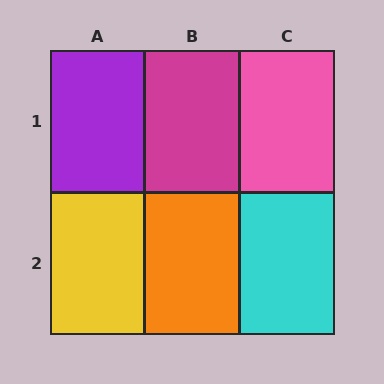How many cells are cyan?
1 cell is cyan.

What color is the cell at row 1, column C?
Pink.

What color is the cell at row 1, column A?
Purple.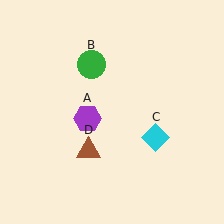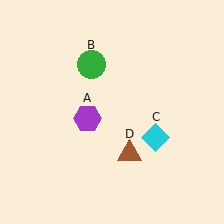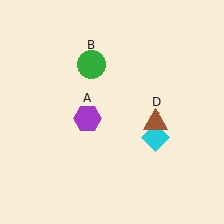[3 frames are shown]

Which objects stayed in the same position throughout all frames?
Purple hexagon (object A) and green circle (object B) and cyan diamond (object C) remained stationary.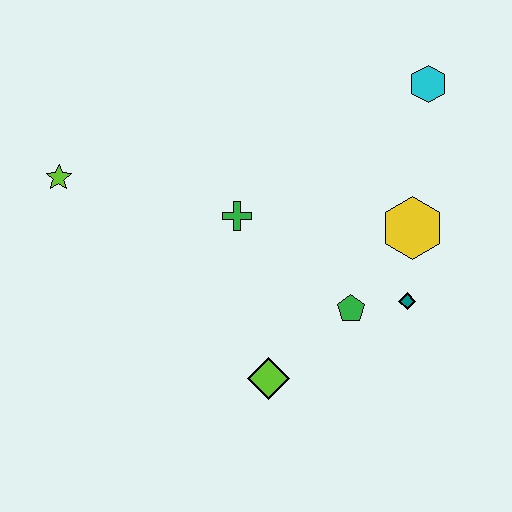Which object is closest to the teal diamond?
The green pentagon is closest to the teal diamond.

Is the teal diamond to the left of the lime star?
No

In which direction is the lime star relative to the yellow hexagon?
The lime star is to the left of the yellow hexagon.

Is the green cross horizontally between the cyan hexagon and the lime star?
Yes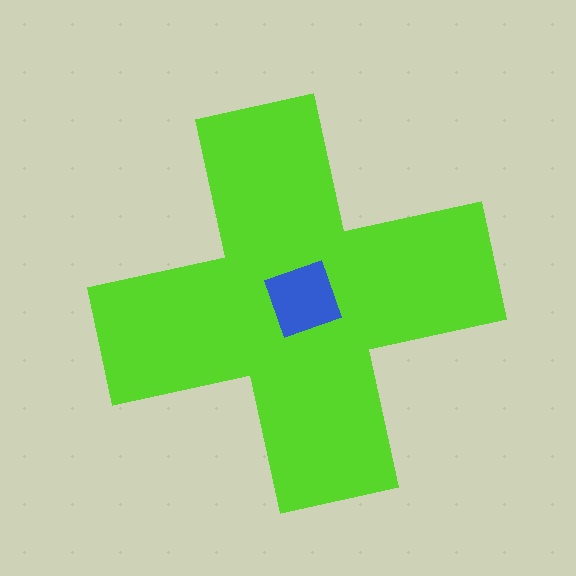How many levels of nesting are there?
2.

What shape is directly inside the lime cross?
The blue diamond.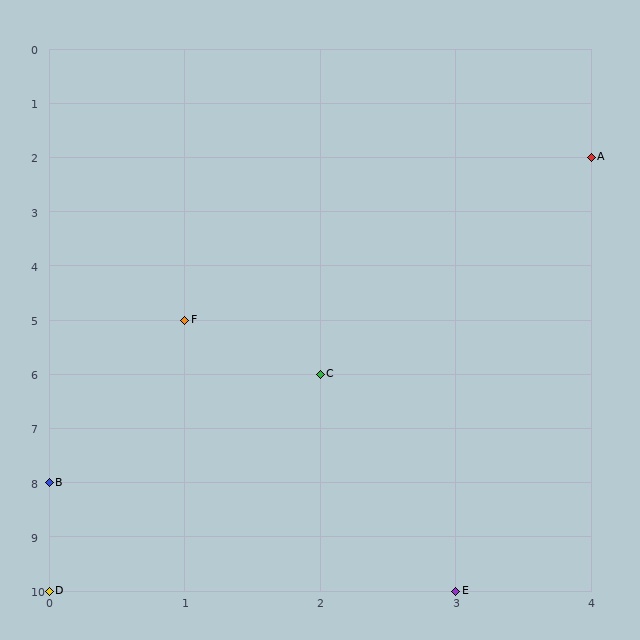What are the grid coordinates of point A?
Point A is at grid coordinates (4, 2).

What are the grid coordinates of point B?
Point B is at grid coordinates (0, 8).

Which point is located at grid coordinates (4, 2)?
Point A is at (4, 2).